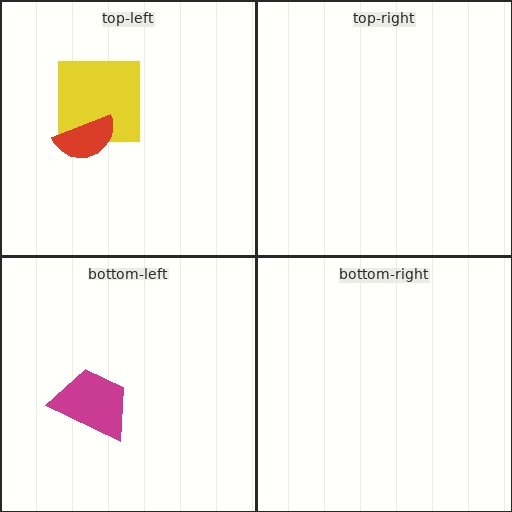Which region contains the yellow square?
The top-left region.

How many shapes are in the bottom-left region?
1.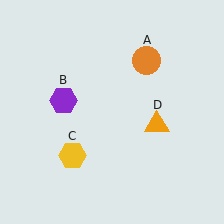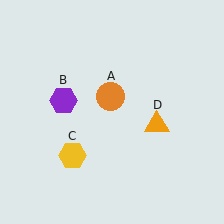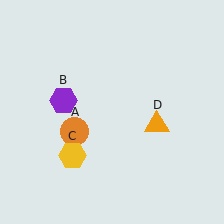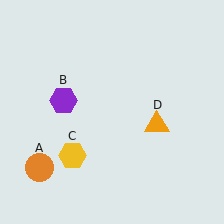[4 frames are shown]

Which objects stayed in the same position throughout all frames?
Purple hexagon (object B) and yellow hexagon (object C) and orange triangle (object D) remained stationary.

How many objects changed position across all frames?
1 object changed position: orange circle (object A).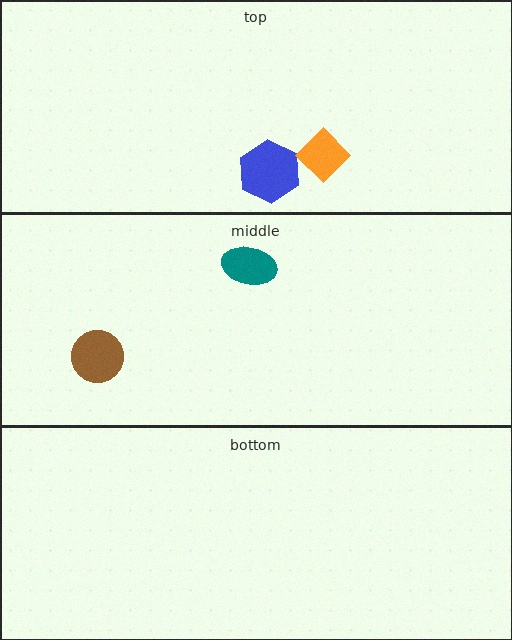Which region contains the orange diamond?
The top region.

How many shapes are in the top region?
2.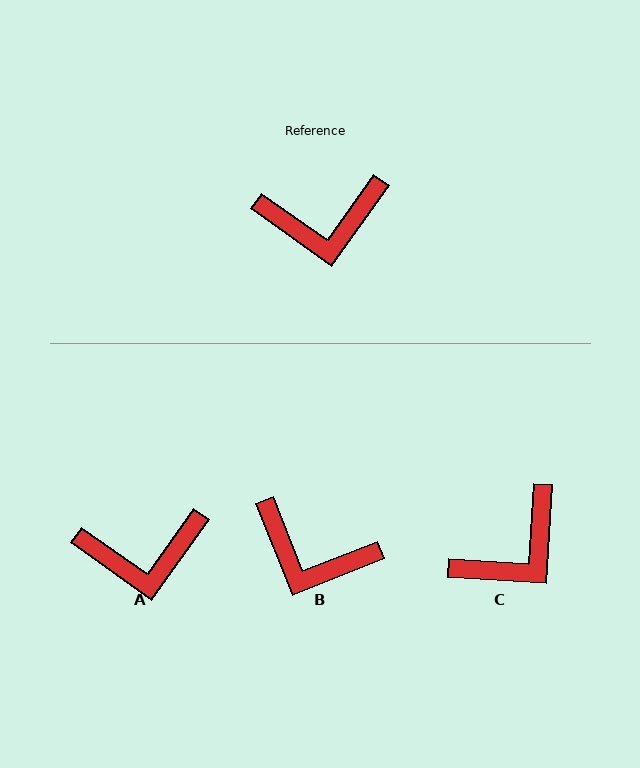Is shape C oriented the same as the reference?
No, it is off by about 32 degrees.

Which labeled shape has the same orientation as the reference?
A.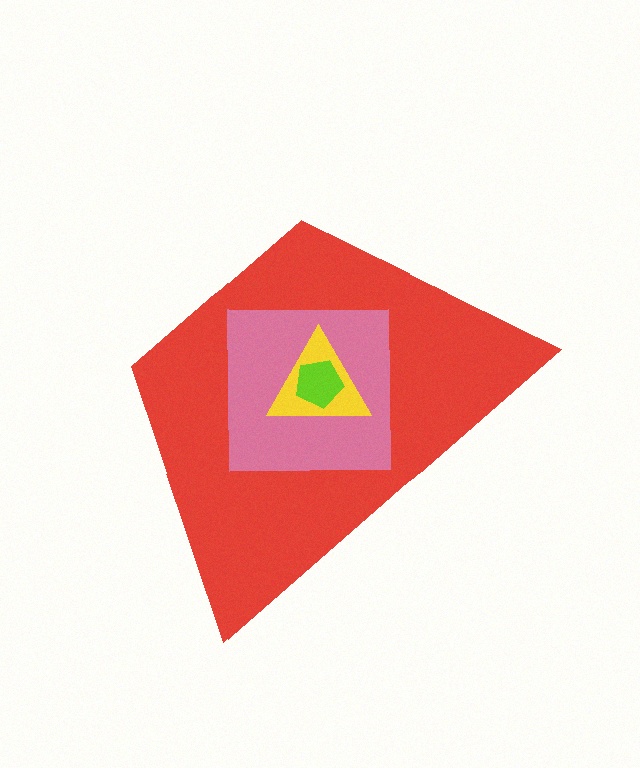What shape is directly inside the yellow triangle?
The lime pentagon.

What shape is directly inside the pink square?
The yellow triangle.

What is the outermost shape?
The red trapezoid.